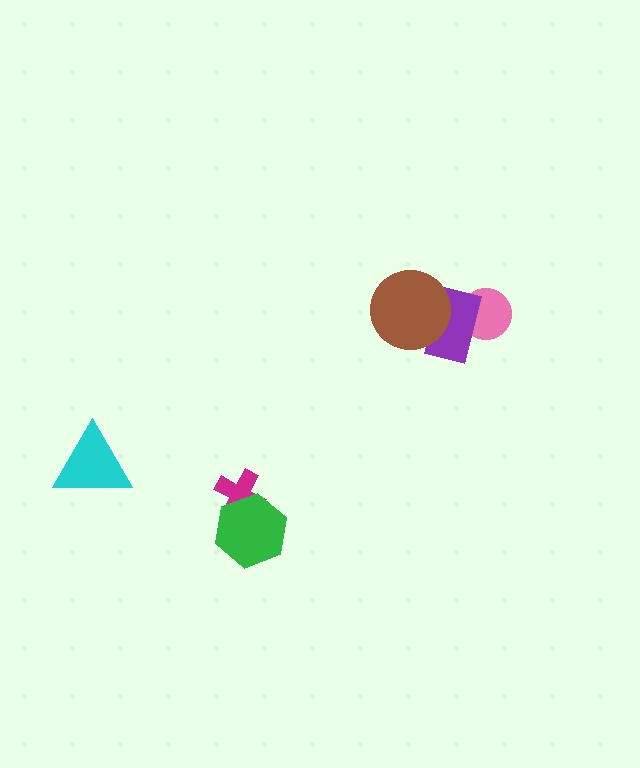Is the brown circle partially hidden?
No, no other shape covers it.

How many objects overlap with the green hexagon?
1 object overlaps with the green hexagon.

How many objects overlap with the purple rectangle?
2 objects overlap with the purple rectangle.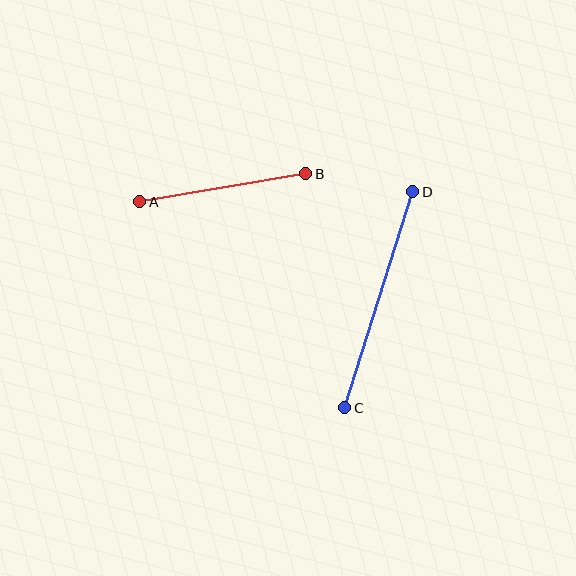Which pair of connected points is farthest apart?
Points C and D are farthest apart.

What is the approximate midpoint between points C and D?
The midpoint is at approximately (379, 300) pixels.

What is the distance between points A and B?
The distance is approximately 169 pixels.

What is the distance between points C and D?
The distance is approximately 226 pixels.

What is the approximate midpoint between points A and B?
The midpoint is at approximately (223, 188) pixels.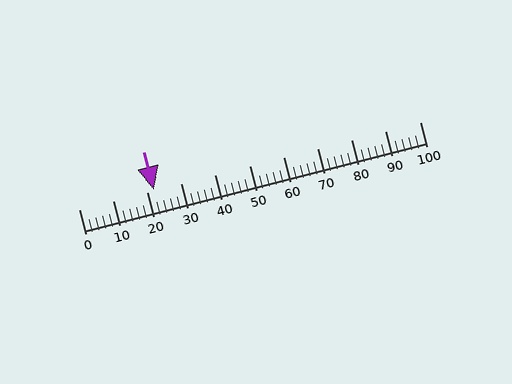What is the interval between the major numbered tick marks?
The major tick marks are spaced 10 units apart.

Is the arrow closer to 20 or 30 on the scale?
The arrow is closer to 20.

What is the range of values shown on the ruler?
The ruler shows values from 0 to 100.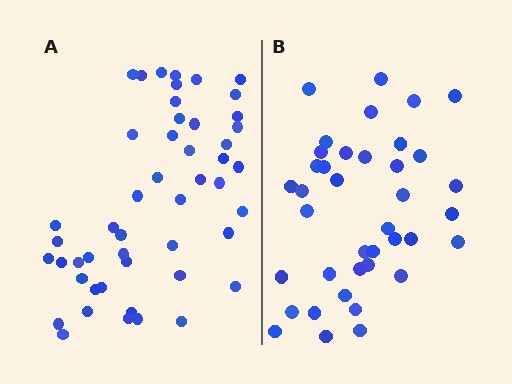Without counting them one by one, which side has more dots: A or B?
Region A (the left region) has more dots.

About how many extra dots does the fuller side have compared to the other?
Region A has roughly 10 or so more dots than region B.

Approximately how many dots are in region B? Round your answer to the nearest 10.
About 40 dots. (The exact count is 39, which rounds to 40.)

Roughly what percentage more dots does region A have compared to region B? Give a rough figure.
About 25% more.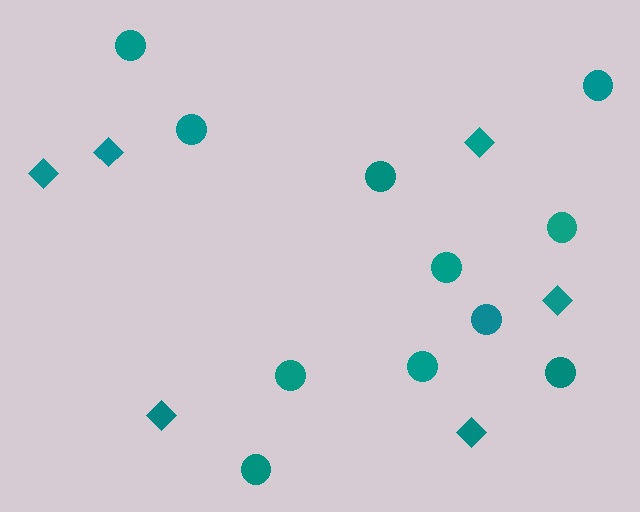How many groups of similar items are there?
There are 2 groups: one group of circles (11) and one group of diamonds (6).